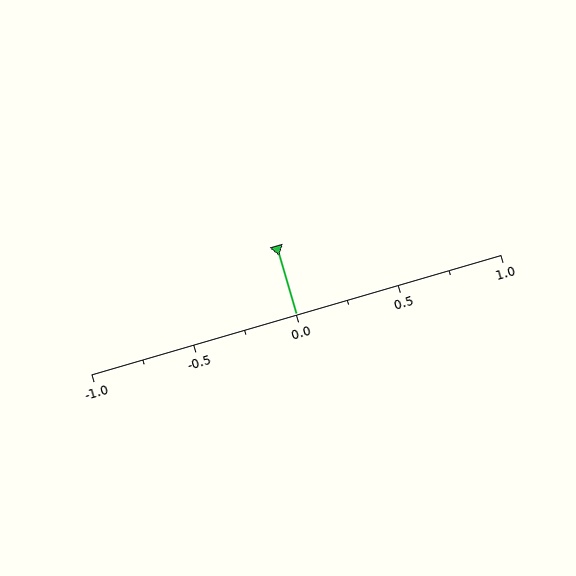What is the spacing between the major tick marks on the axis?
The major ticks are spaced 0.5 apart.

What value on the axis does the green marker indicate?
The marker indicates approximately 0.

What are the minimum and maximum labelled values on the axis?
The axis runs from -1.0 to 1.0.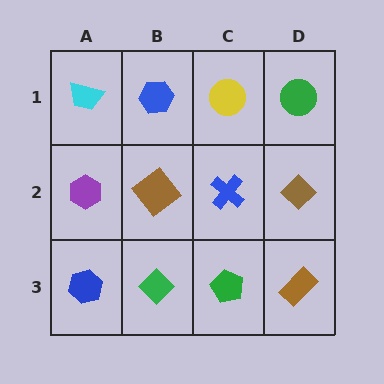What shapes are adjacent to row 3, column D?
A brown diamond (row 2, column D), a green pentagon (row 3, column C).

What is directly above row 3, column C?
A blue cross.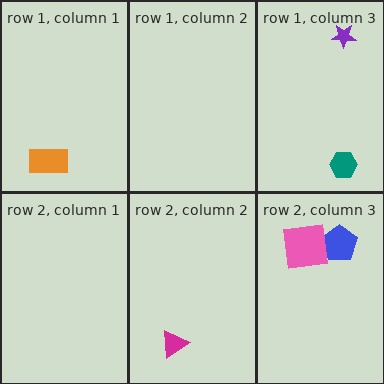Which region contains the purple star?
The row 1, column 3 region.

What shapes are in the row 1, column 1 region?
The orange rectangle.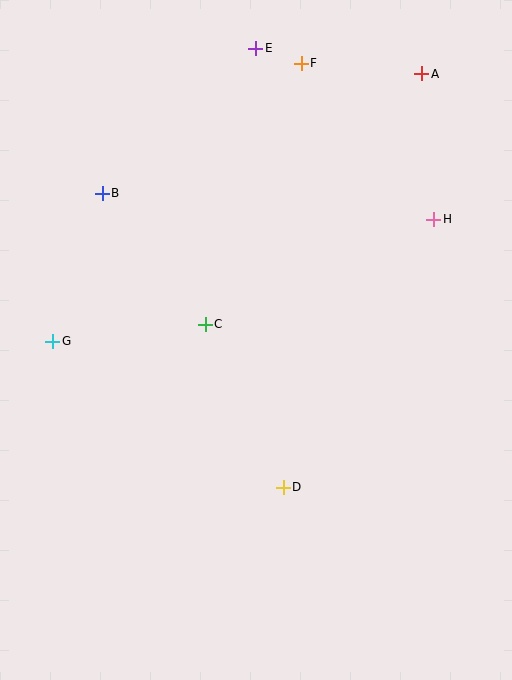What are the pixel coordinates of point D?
Point D is at (283, 487).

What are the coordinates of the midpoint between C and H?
The midpoint between C and H is at (320, 272).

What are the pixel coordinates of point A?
Point A is at (422, 74).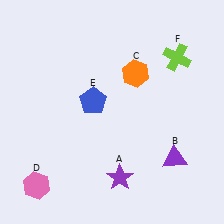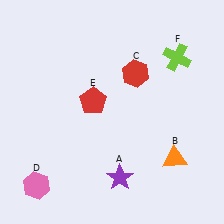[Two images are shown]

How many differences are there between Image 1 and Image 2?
There are 3 differences between the two images.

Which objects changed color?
B changed from purple to orange. C changed from orange to red. E changed from blue to red.